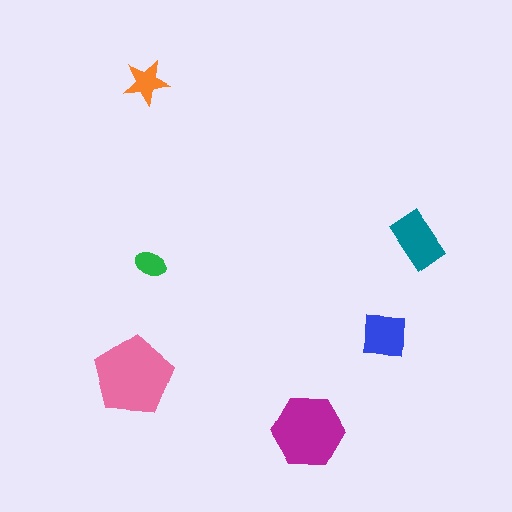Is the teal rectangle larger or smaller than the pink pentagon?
Smaller.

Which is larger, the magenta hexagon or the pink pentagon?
The pink pentagon.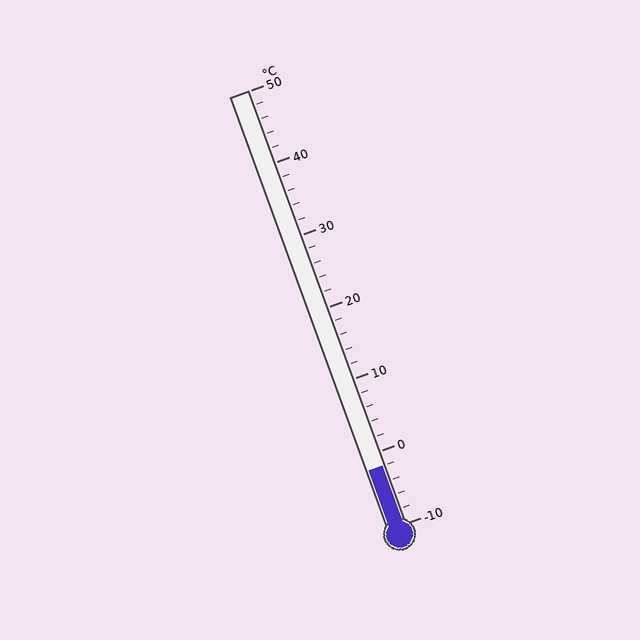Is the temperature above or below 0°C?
The temperature is below 0°C.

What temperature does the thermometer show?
The thermometer shows approximately -2°C.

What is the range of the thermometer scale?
The thermometer scale ranges from -10°C to 50°C.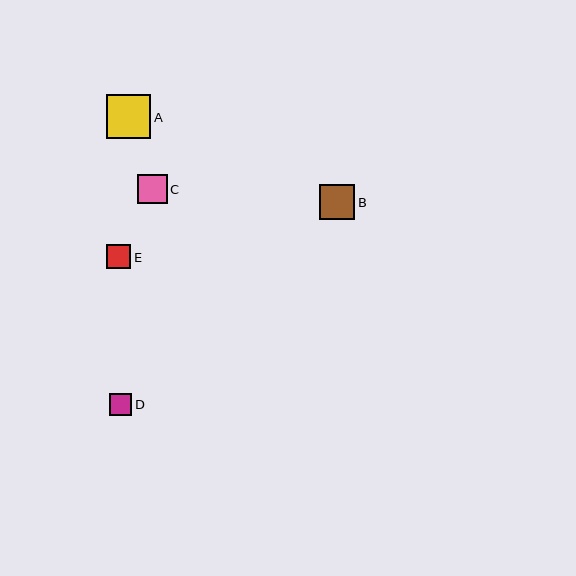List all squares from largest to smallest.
From largest to smallest: A, B, C, E, D.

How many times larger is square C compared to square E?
Square C is approximately 1.2 times the size of square E.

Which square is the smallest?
Square D is the smallest with a size of approximately 22 pixels.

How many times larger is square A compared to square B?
Square A is approximately 1.2 times the size of square B.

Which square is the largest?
Square A is the largest with a size of approximately 44 pixels.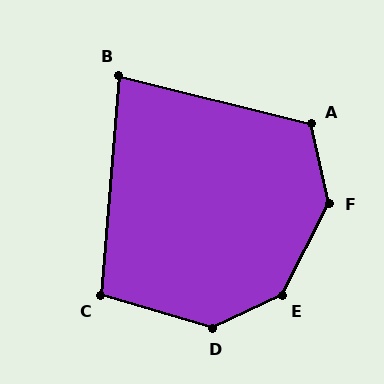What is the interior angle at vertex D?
Approximately 139 degrees (obtuse).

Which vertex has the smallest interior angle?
B, at approximately 81 degrees.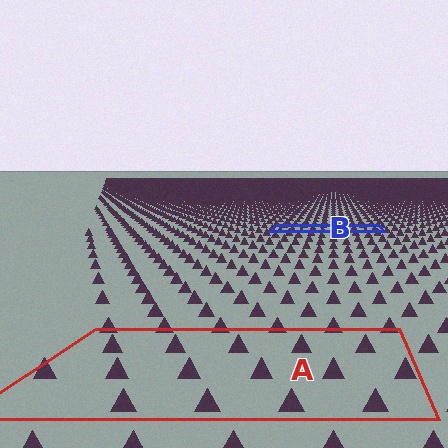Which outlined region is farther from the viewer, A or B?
Region B is farther from the viewer — the texture elements inside it appear smaller and more densely packed.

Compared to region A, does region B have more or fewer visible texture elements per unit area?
Region B has more texture elements per unit area — they are packed more densely because it is farther away.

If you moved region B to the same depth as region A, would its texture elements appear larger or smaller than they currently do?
They would appear larger. At a closer depth, the same texture elements are projected at a bigger on-screen size.